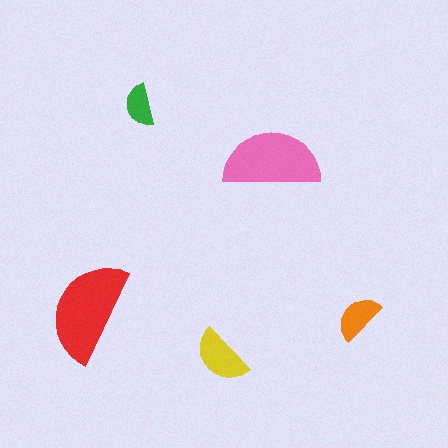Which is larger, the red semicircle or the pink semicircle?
The red one.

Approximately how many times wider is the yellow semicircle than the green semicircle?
About 1.5 times wider.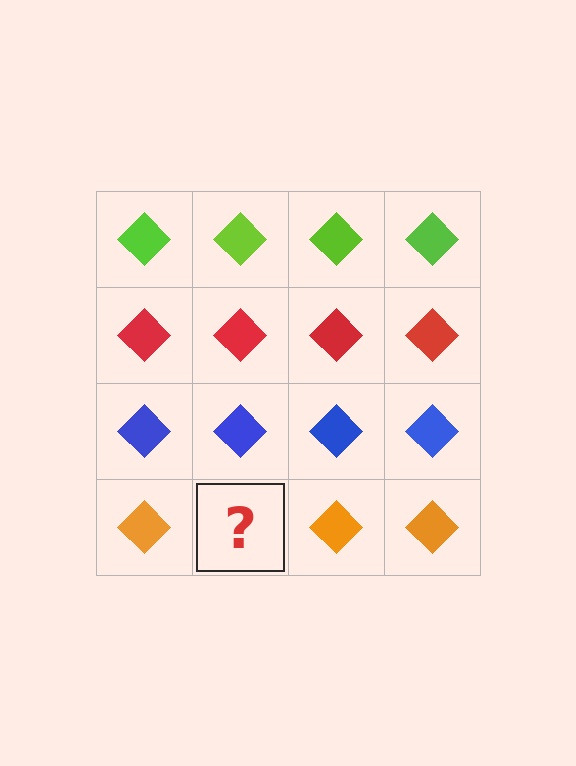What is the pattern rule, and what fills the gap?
The rule is that each row has a consistent color. The gap should be filled with an orange diamond.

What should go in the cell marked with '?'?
The missing cell should contain an orange diamond.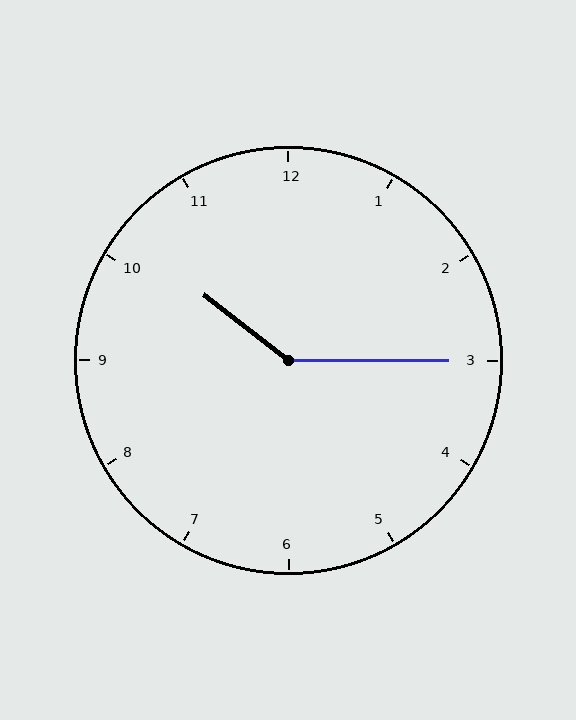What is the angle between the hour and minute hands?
Approximately 142 degrees.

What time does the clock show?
10:15.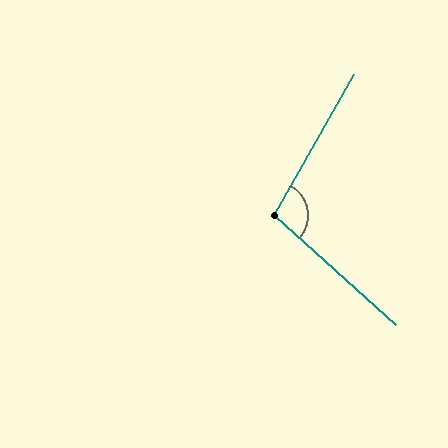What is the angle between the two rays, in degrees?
Approximately 103 degrees.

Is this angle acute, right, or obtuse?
It is obtuse.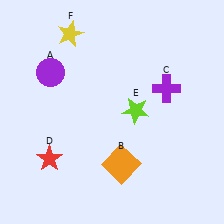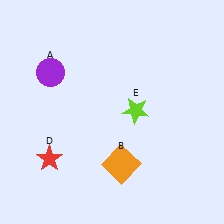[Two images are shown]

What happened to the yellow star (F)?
The yellow star (F) was removed in Image 2. It was in the top-left area of Image 1.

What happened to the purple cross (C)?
The purple cross (C) was removed in Image 2. It was in the top-right area of Image 1.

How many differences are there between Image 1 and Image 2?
There are 2 differences between the two images.